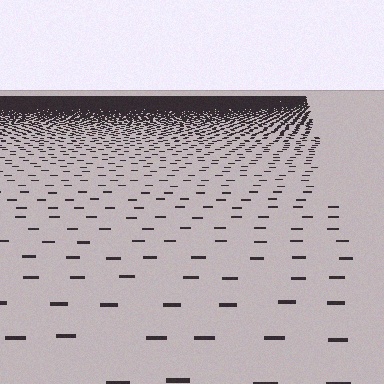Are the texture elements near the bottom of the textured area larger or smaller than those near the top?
Larger. Near the bottom, elements are closer to the viewer and appear at a bigger on-screen size.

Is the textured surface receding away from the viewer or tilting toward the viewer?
The surface is receding away from the viewer. Texture elements get smaller and denser toward the top.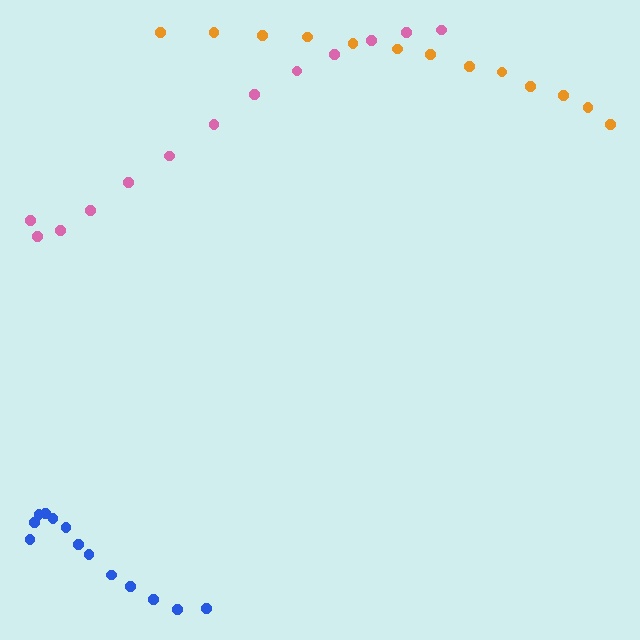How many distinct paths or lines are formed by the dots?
There are 3 distinct paths.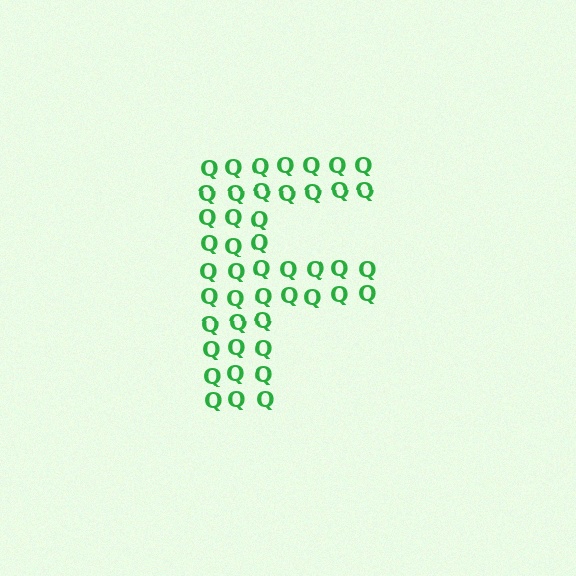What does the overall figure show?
The overall figure shows the letter F.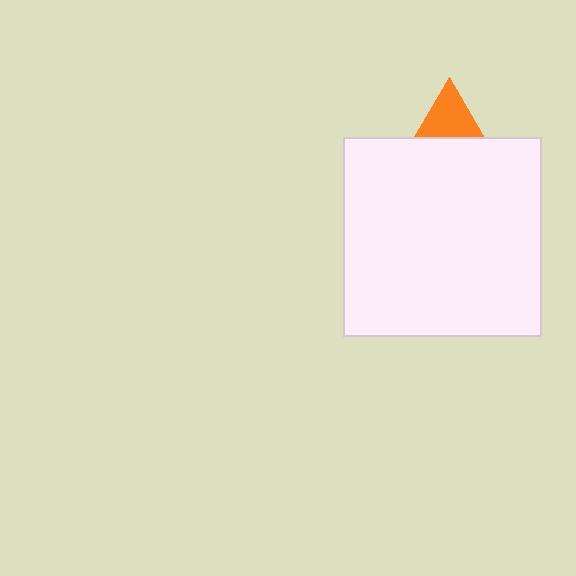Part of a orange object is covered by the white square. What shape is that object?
It is a triangle.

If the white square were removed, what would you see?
You would see the complete orange triangle.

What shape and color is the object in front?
The object in front is a white square.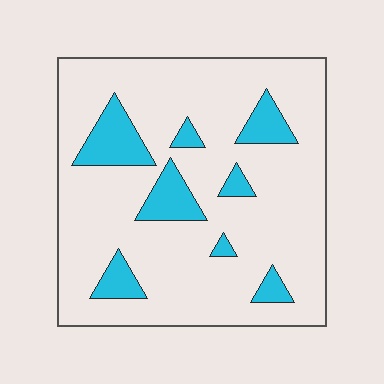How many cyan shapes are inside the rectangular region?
8.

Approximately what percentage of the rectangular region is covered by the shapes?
Approximately 15%.